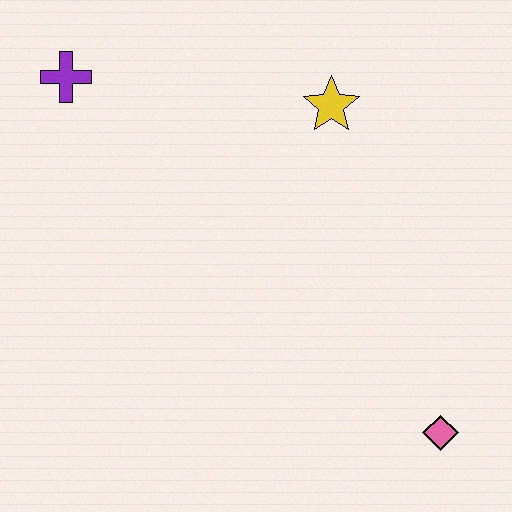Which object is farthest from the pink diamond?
The purple cross is farthest from the pink diamond.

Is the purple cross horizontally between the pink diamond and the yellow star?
No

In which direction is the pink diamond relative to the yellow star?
The pink diamond is below the yellow star.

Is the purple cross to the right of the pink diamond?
No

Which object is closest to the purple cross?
The yellow star is closest to the purple cross.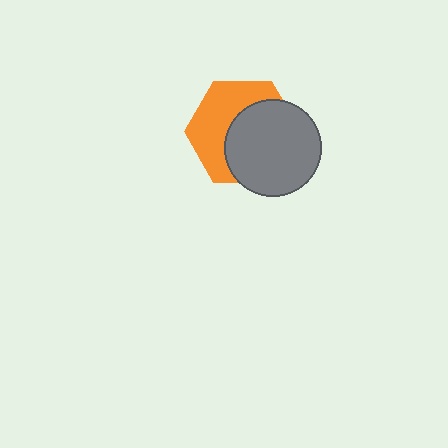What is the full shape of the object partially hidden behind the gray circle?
The partially hidden object is an orange hexagon.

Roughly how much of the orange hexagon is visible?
About half of it is visible (roughly 47%).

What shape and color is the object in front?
The object in front is a gray circle.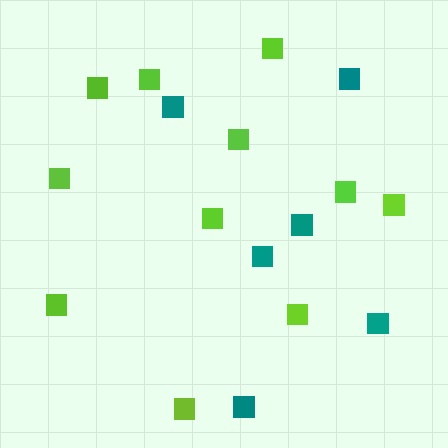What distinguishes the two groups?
There are 2 groups: one group of lime squares (11) and one group of teal squares (6).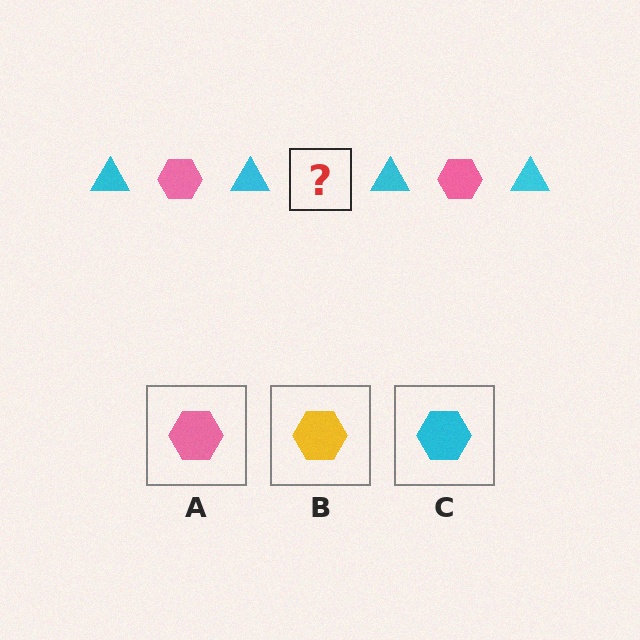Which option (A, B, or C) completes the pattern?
A.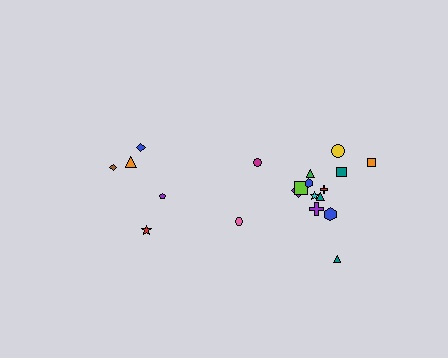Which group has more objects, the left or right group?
The right group.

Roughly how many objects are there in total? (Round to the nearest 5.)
Roughly 20 objects in total.